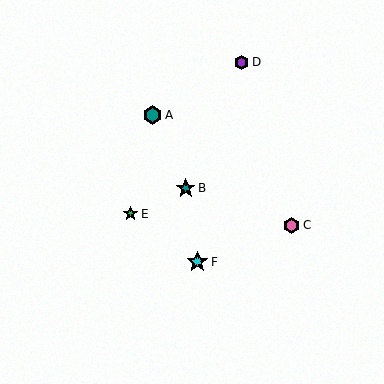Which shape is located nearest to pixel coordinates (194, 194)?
The teal star (labeled B) at (186, 188) is nearest to that location.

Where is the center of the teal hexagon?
The center of the teal hexagon is at (152, 115).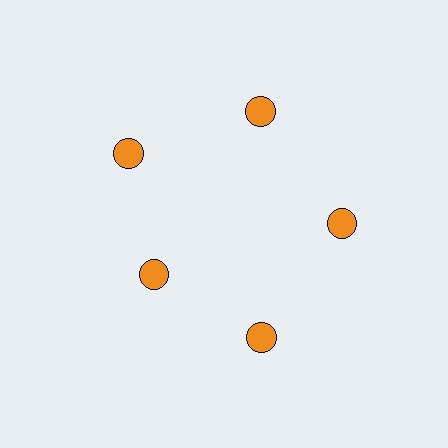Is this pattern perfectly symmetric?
No. The 5 orange circles are arranged in a ring, but one element near the 8 o'clock position is pulled inward toward the center, breaking the 5-fold rotational symmetry.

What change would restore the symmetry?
The symmetry would be restored by moving it outward, back onto the ring so that all 5 circles sit at equal angles and equal distance from the center.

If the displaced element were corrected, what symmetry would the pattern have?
It would have 5-fold rotational symmetry — the pattern would map onto itself every 72 degrees.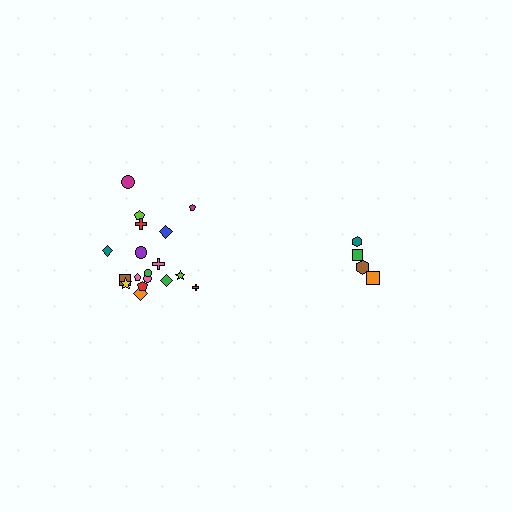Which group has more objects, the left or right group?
The left group.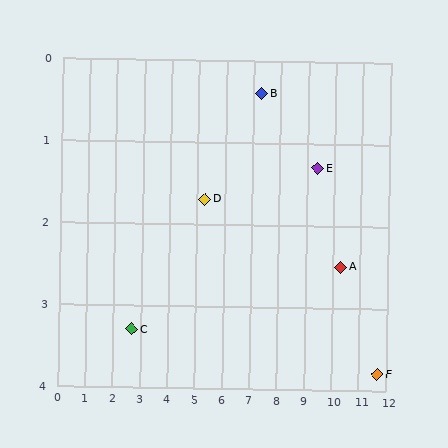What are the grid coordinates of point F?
Point F is at approximately (11.7, 3.8).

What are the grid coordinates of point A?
Point A is at approximately (10.3, 2.5).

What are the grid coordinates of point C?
Point C is at approximately (2.7, 3.3).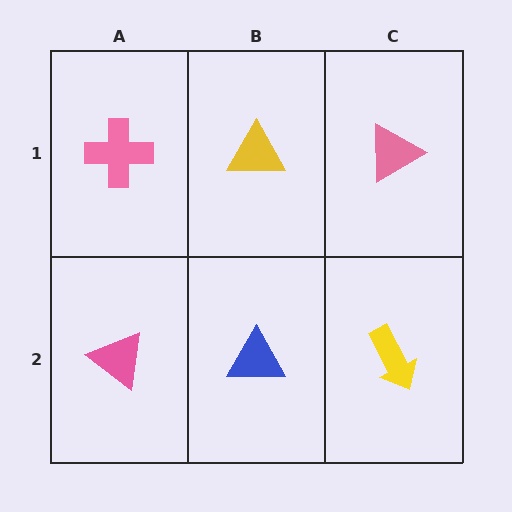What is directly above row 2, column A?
A pink cross.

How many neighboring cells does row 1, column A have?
2.